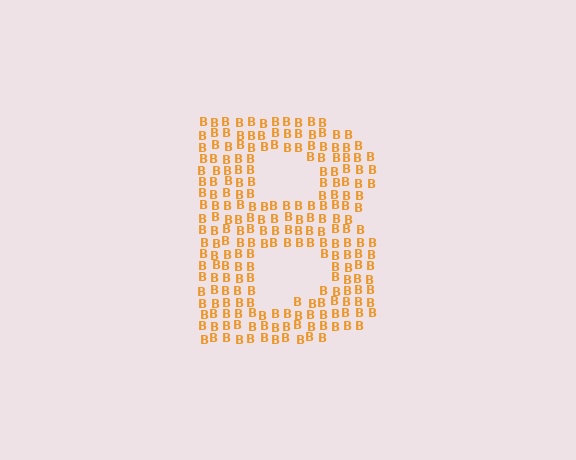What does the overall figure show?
The overall figure shows the letter B.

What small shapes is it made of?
It is made of small letter B's.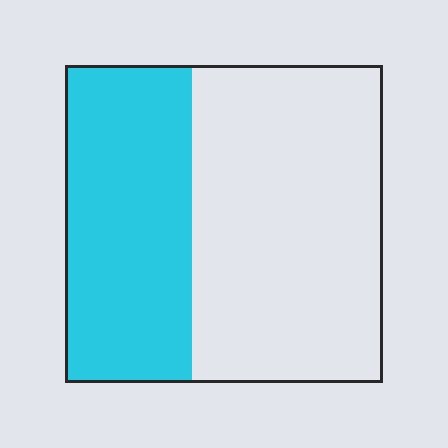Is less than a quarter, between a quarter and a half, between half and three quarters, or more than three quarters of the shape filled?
Between a quarter and a half.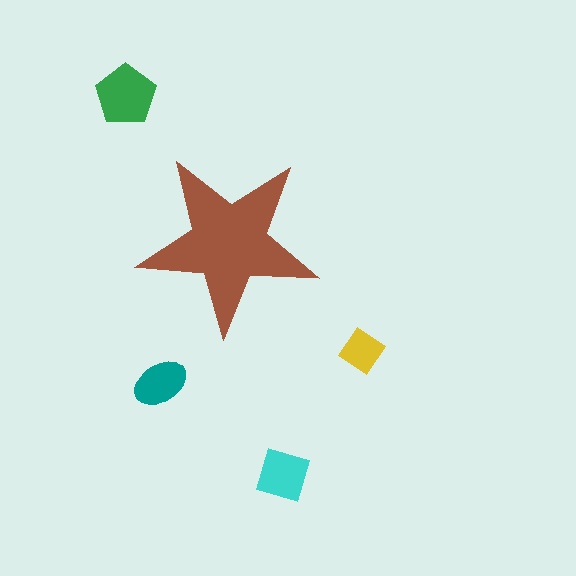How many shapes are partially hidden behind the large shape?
0 shapes are partially hidden.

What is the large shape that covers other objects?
A brown star.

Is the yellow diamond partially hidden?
No, the yellow diamond is fully visible.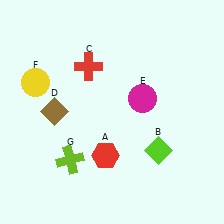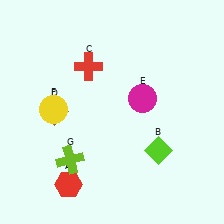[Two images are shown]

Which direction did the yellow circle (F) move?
The yellow circle (F) moved down.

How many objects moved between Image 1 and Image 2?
2 objects moved between the two images.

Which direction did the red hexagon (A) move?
The red hexagon (A) moved left.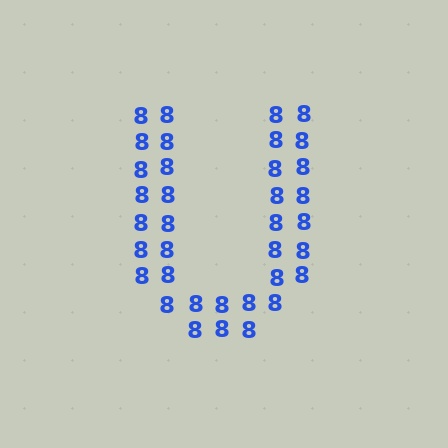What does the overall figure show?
The overall figure shows the letter U.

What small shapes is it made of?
It is made of small digit 8's.